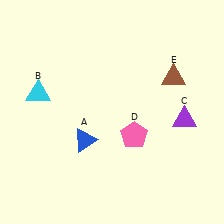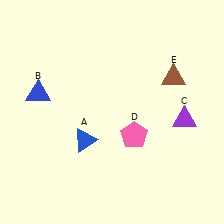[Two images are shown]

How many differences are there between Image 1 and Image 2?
There is 1 difference between the two images.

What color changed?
The triangle (B) changed from cyan in Image 1 to blue in Image 2.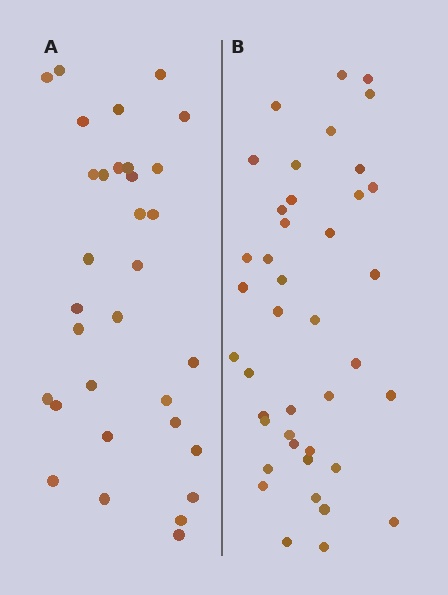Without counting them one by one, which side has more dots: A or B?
Region B (the right region) has more dots.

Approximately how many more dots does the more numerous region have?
Region B has roughly 8 or so more dots than region A.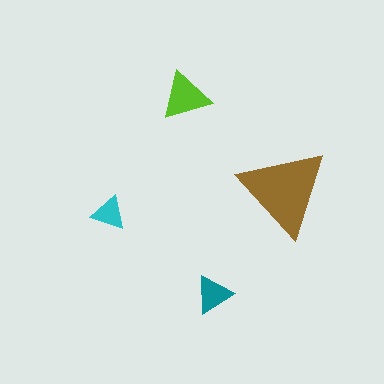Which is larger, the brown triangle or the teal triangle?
The brown one.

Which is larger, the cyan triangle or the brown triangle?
The brown one.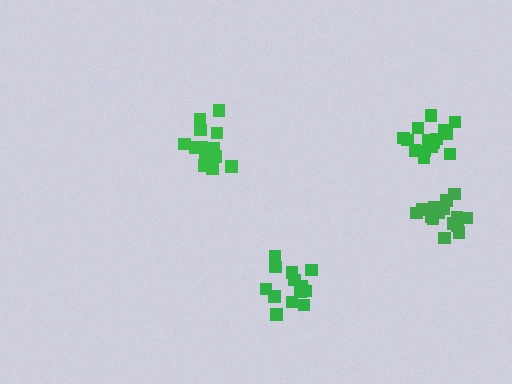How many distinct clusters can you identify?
There are 4 distinct clusters.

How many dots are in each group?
Group 1: 19 dots, Group 2: 16 dots, Group 3: 14 dots, Group 4: 15 dots (64 total).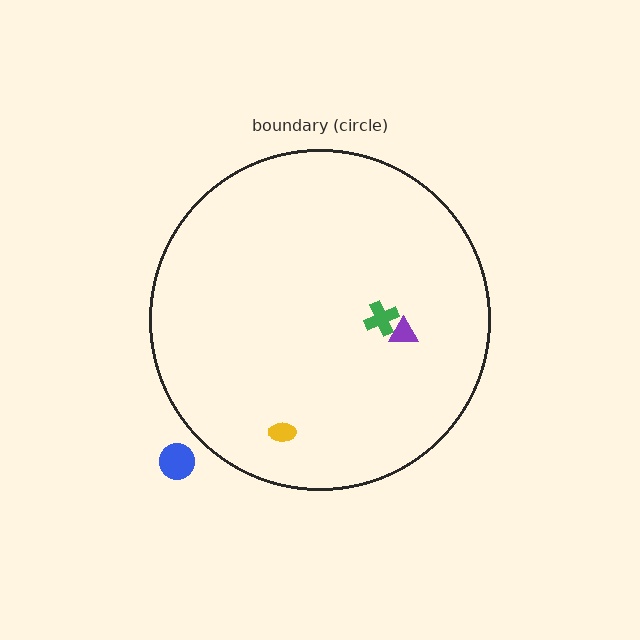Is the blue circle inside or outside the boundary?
Outside.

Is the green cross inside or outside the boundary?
Inside.